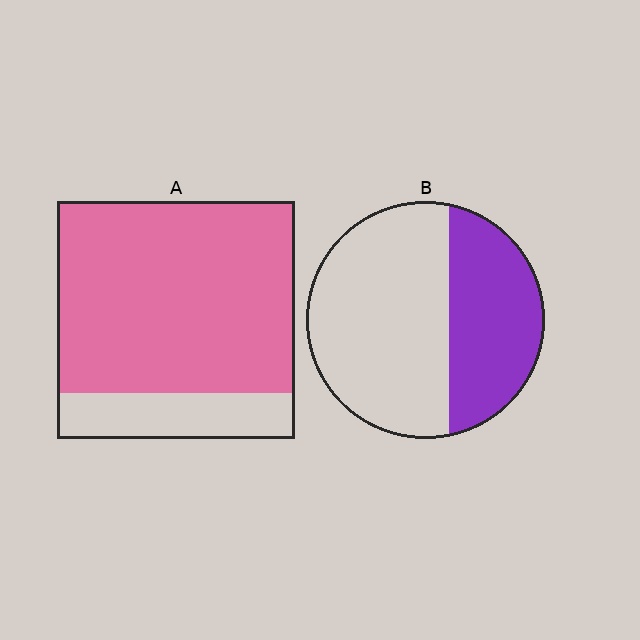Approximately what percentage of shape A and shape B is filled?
A is approximately 80% and B is approximately 40%.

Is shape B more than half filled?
No.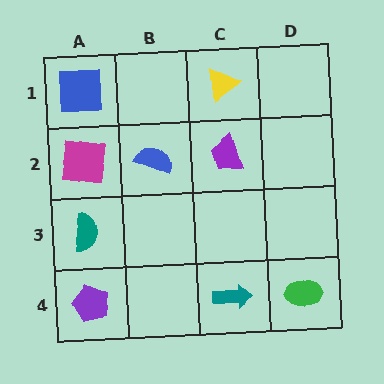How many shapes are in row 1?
2 shapes.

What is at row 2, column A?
A magenta square.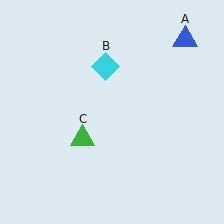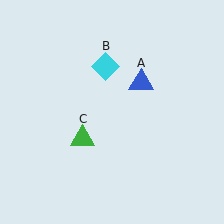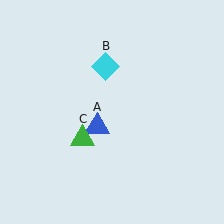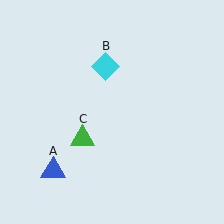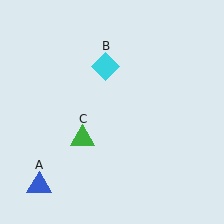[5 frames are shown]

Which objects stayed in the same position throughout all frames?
Cyan diamond (object B) and green triangle (object C) remained stationary.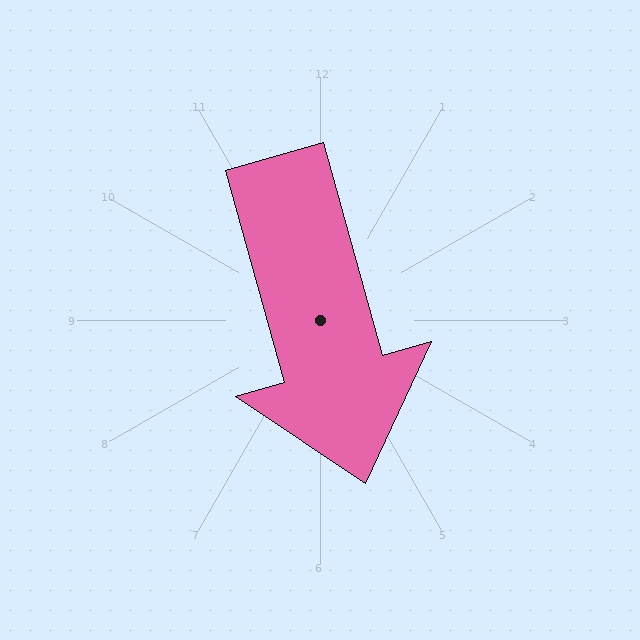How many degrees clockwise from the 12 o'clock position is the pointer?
Approximately 164 degrees.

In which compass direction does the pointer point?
South.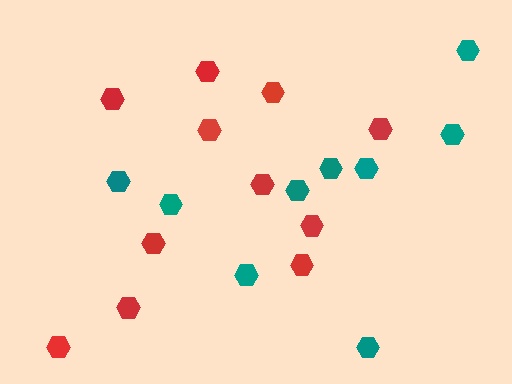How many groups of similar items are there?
There are 2 groups: one group of red hexagons (11) and one group of teal hexagons (9).